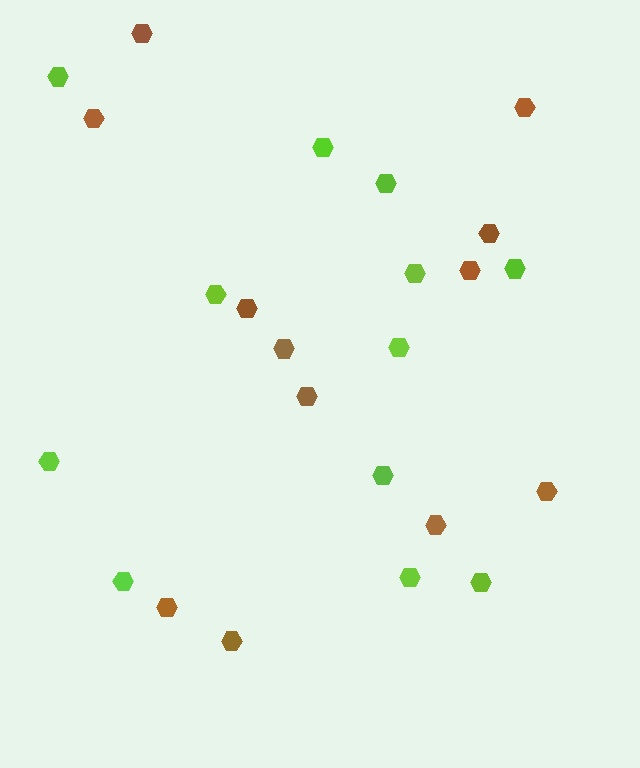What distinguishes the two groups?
There are 2 groups: one group of brown hexagons (12) and one group of lime hexagons (12).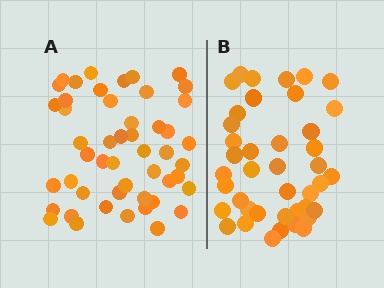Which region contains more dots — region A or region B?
Region A (the left region) has more dots.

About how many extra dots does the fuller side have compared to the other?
Region A has roughly 8 or so more dots than region B.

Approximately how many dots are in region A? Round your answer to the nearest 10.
About 50 dots. (The exact count is 49, which rounds to 50.)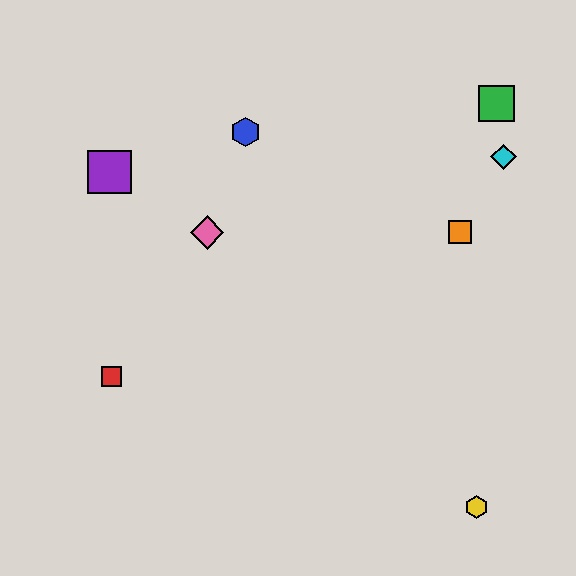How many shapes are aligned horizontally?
2 shapes (the orange square, the pink diamond) are aligned horizontally.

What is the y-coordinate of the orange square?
The orange square is at y≈232.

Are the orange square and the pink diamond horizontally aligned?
Yes, both are at y≈232.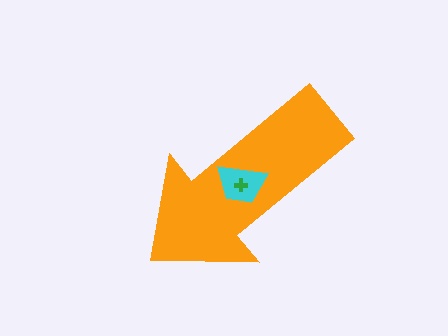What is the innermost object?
The green cross.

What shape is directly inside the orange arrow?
The cyan trapezoid.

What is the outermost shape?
The orange arrow.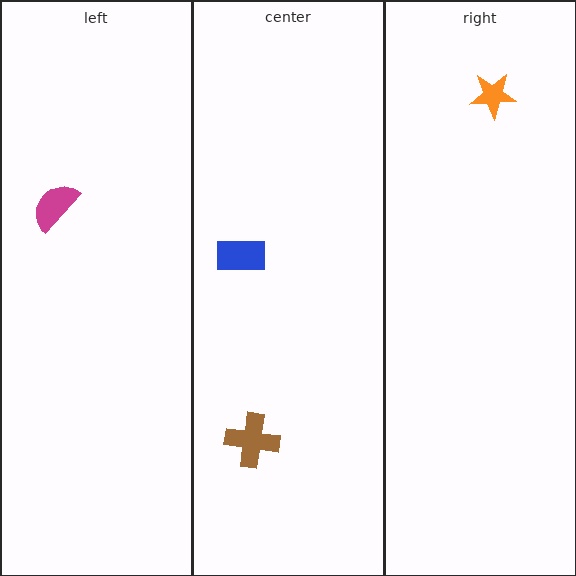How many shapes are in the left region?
1.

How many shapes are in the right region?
1.